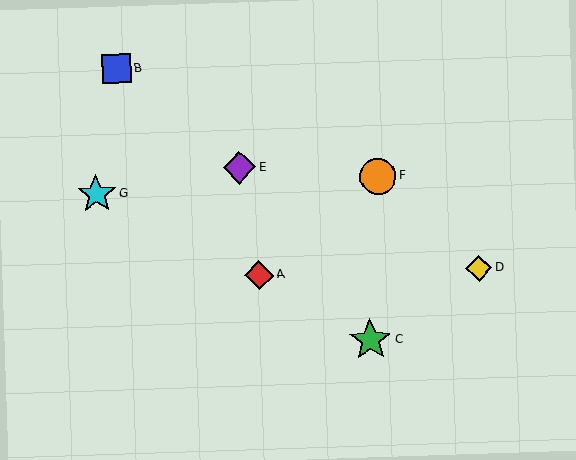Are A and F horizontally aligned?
No, A is at y≈275 and F is at y≈176.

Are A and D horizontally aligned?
Yes, both are at y≈275.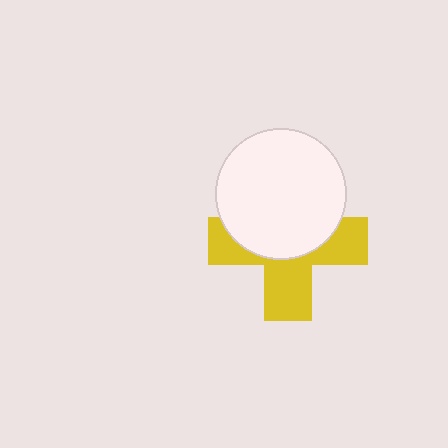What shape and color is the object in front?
The object in front is a white circle.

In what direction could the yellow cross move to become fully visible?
The yellow cross could move down. That would shift it out from behind the white circle entirely.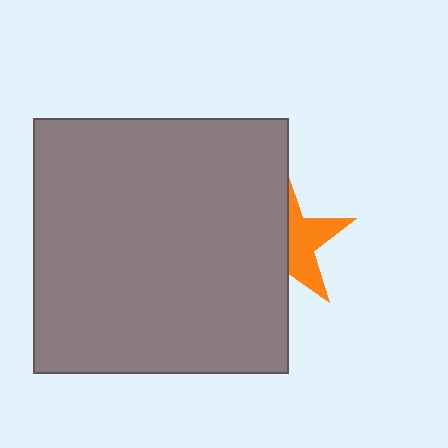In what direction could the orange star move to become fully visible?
The orange star could move right. That would shift it out from behind the gray square entirely.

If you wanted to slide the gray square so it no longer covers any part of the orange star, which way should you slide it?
Slide it left — that is the most direct way to separate the two shapes.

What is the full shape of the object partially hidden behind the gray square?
The partially hidden object is an orange star.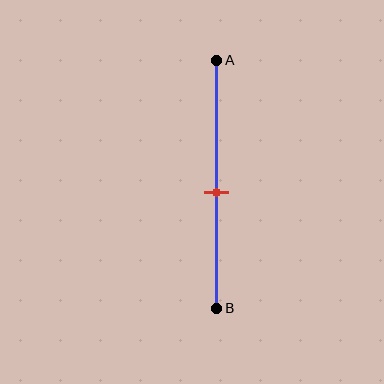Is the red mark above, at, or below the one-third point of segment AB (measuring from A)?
The red mark is below the one-third point of segment AB.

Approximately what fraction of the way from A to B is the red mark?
The red mark is approximately 55% of the way from A to B.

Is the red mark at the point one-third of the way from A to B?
No, the mark is at about 55% from A, not at the 33% one-third point.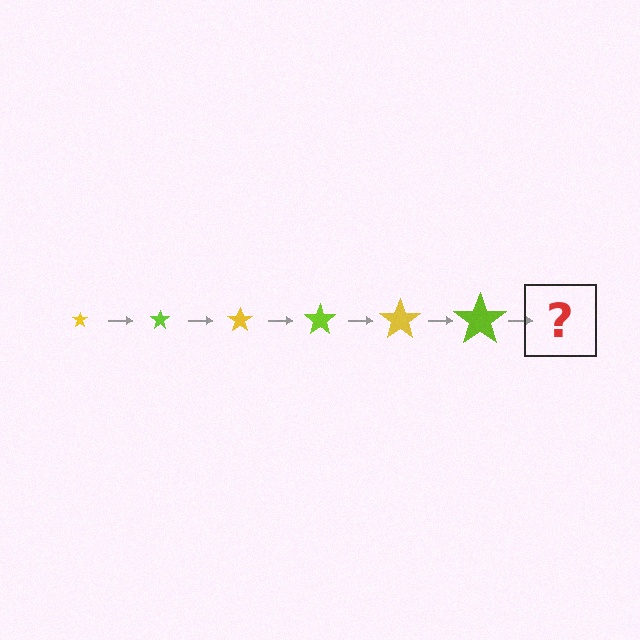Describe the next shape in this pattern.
It should be a yellow star, larger than the previous one.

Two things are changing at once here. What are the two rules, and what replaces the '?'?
The two rules are that the star grows larger each step and the color cycles through yellow and lime. The '?' should be a yellow star, larger than the previous one.